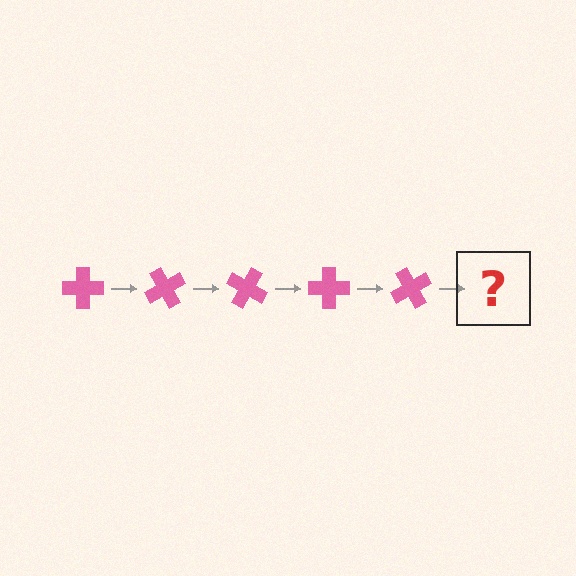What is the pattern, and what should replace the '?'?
The pattern is that the cross rotates 60 degrees each step. The '?' should be a pink cross rotated 300 degrees.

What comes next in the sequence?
The next element should be a pink cross rotated 300 degrees.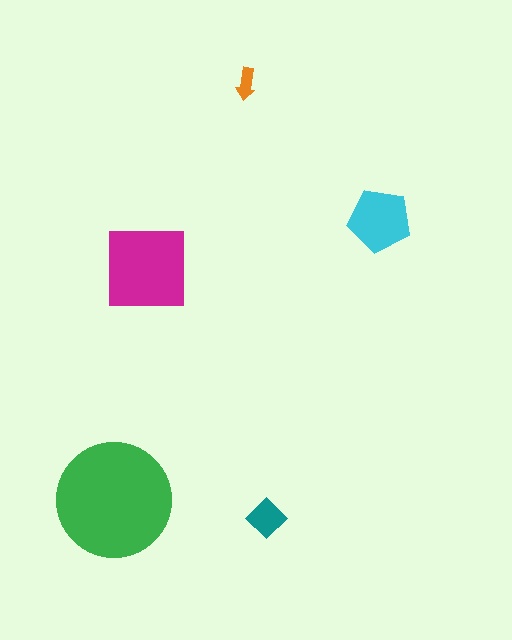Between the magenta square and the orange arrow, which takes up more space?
The magenta square.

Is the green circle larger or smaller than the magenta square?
Larger.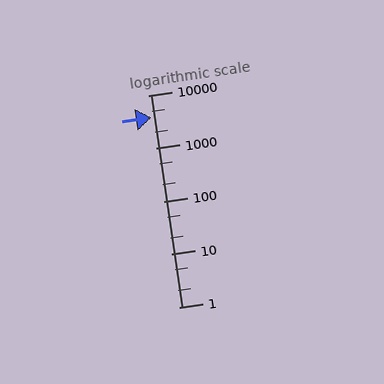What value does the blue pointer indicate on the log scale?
The pointer indicates approximately 3800.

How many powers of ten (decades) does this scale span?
The scale spans 4 decades, from 1 to 10000.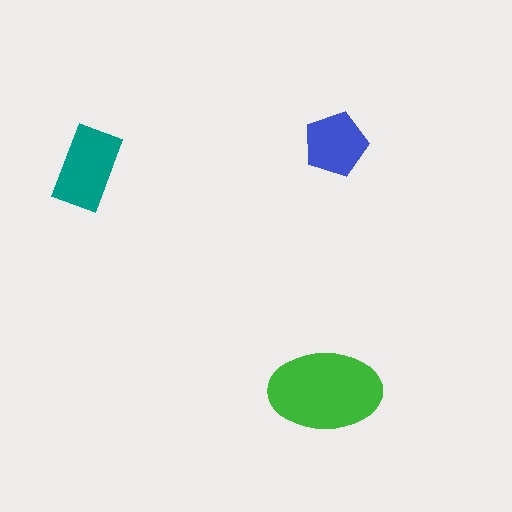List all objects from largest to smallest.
The green ellipse, the teal rectangle, the blue pentagon.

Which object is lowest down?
The green ellipse is bottommost.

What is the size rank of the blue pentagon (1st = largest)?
3rd.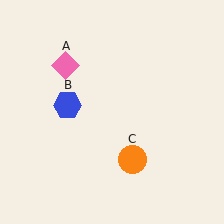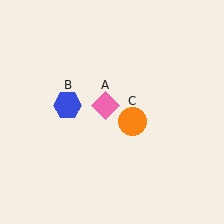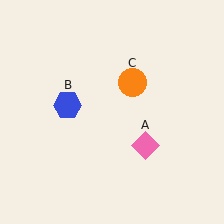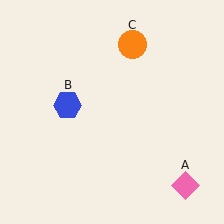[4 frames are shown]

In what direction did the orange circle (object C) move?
The orange circle (object C) moved up.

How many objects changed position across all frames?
2 objects changed position: pink diamond (object A), orange circle (object C).